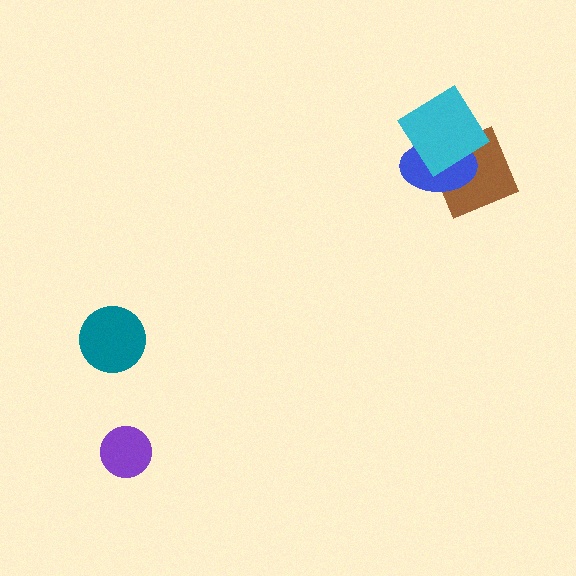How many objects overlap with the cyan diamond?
2 objects overlap with the cyan diamond.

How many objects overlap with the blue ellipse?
2 objects overlap with the blue ellipse.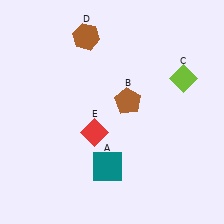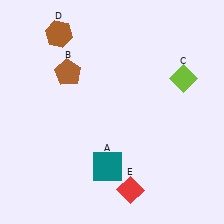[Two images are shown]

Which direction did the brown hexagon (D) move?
The brown hexagon (D) moved left.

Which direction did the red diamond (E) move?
The red diamond (E) moved down.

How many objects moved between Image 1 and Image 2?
3 objects moved between the two images.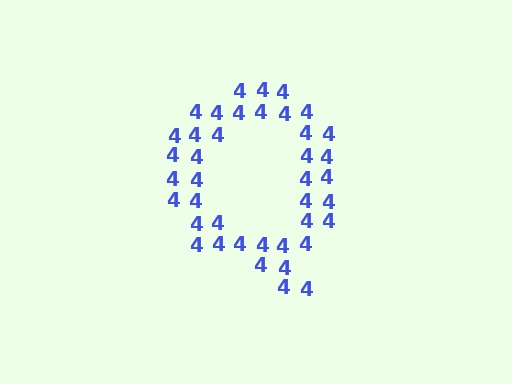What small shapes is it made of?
It is made of small digit 4's.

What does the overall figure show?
The overall figure shows the letter Q.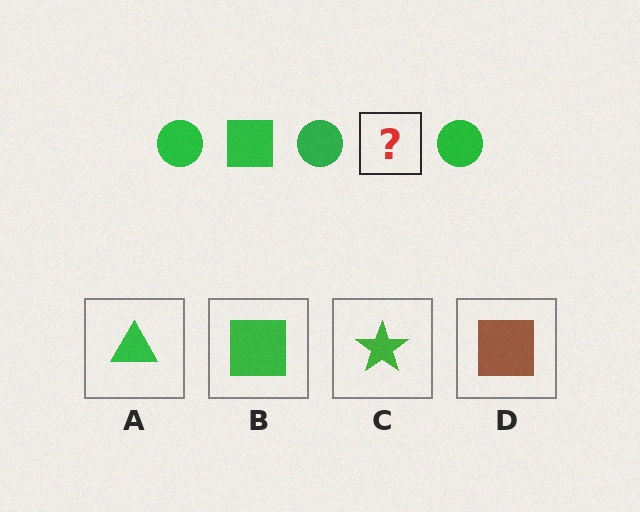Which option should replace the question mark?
Option B.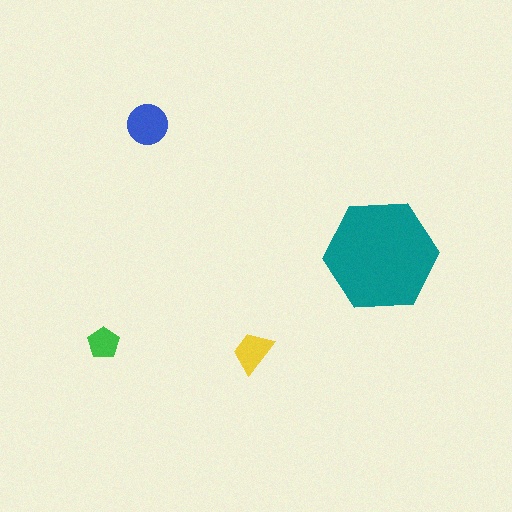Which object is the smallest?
The green pentagon.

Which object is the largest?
The teal hexagon.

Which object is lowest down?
The yellow trapezoid is bottommost.